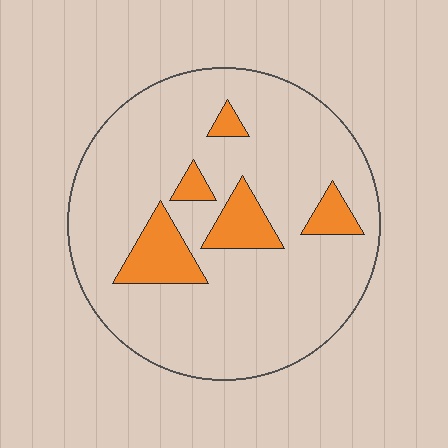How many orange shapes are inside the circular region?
5.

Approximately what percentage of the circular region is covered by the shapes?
Approximately 15%.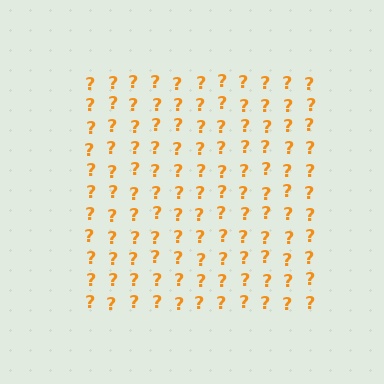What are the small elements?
The small elements are question marks.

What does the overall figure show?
The overall figure shows a square.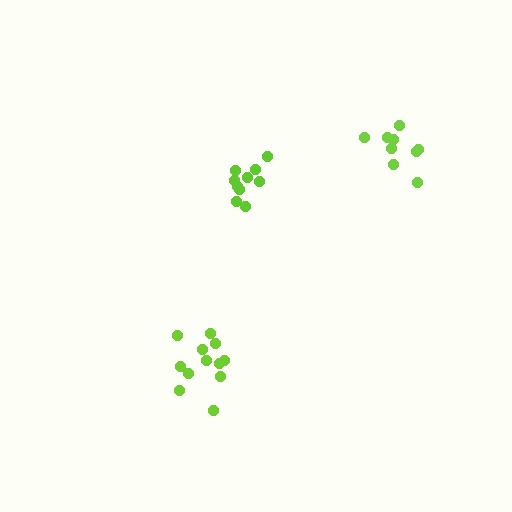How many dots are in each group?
Group 1: 10 dots, Group 2: 12 dots, Group 3: 9 dots (31 total).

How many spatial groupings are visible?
There are 3 spatial groupings.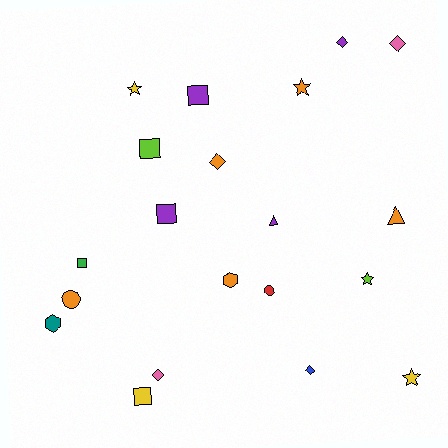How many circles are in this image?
There are 2 circles.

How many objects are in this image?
There are 20 objects.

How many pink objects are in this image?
There are 2 pink objects.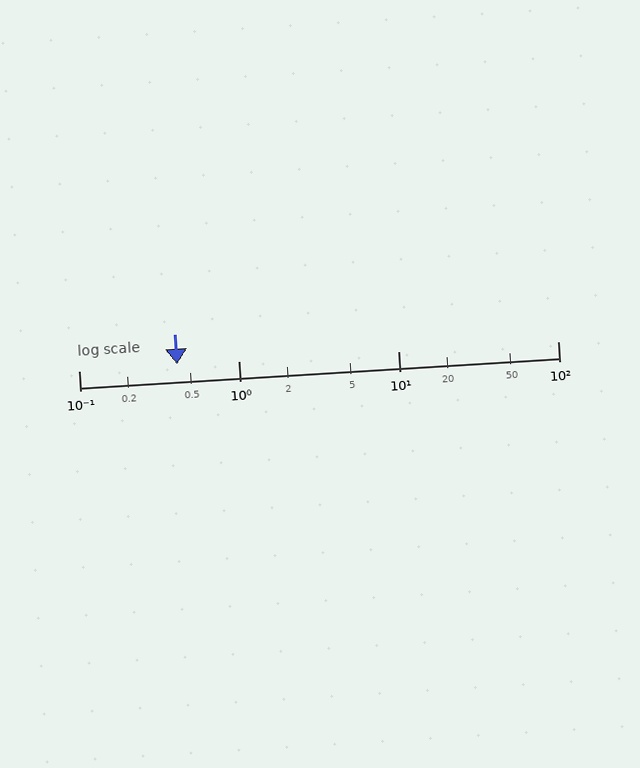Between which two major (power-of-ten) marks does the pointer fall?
The pointer is between 0.1 and 1.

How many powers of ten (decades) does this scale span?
The scale spans 3 decades, from 0.1 to 100.